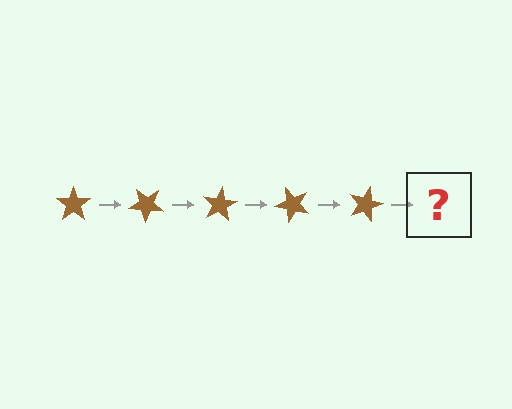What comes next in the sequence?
The next element should be a brown star rotated 200 degrees.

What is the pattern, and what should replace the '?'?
The pattern is that the star rotates 40 degrees each step. The '?' should be a brown star rotated 200 degrees.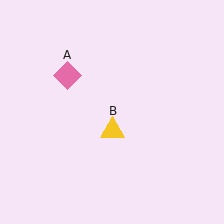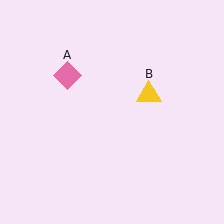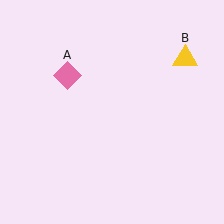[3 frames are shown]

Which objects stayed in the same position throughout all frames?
Pink diamond (object A) remained stationary.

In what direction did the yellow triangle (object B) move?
The yellow triangle (object B) moved up and to the right.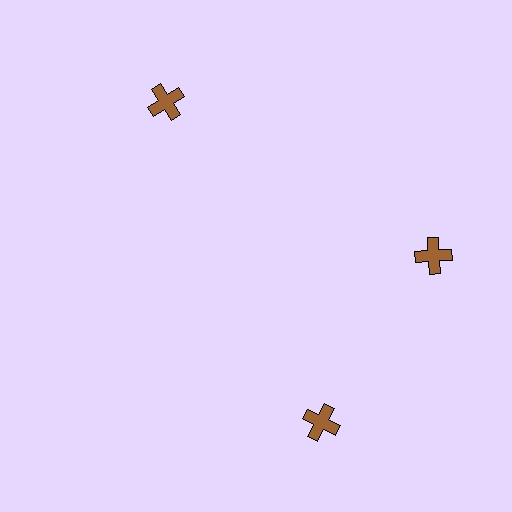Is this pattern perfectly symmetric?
No. The 3 brown crosses are arranged in a ring, but one element near the 7 o'clock position is rotated out of alignment along the ring, breaking the 3-fold rotational symmetry.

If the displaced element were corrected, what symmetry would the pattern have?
It would have 3-fold rotational symmetry — the pattern would map onto itself every 120 degrees.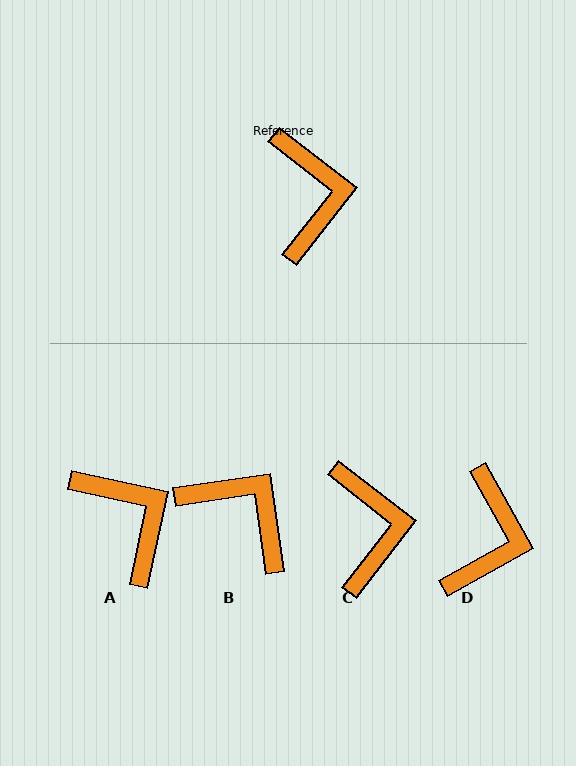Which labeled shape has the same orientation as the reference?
C.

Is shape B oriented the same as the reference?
No, it is off by about 46 degrees.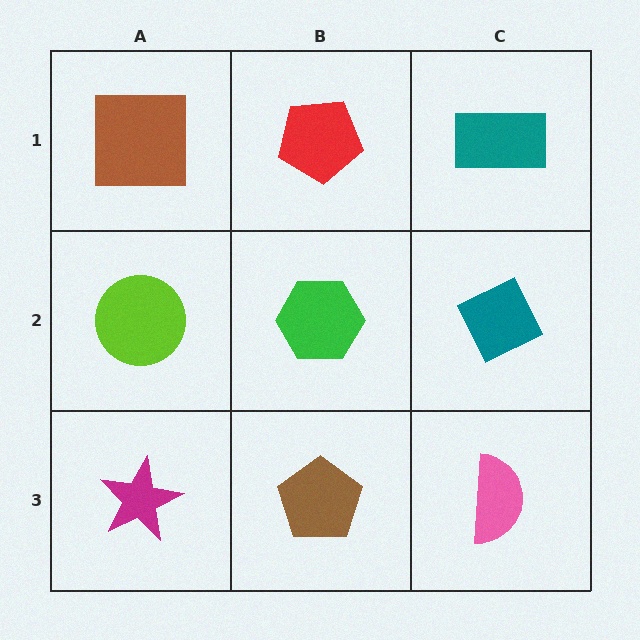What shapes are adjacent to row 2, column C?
A teal rectangle (row 1, column C), a pink semicircle (row 3, column C), a green hexagon (row 2, column B).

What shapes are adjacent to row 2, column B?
A red pentagon (row 1, column B), a brown pentagon (row 3, column B), a lime circle (row 2, column A), a teal diamond (row 2, column C).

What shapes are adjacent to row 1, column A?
A lime circle (row 2, column A), a red pentagon (row 1, column B).